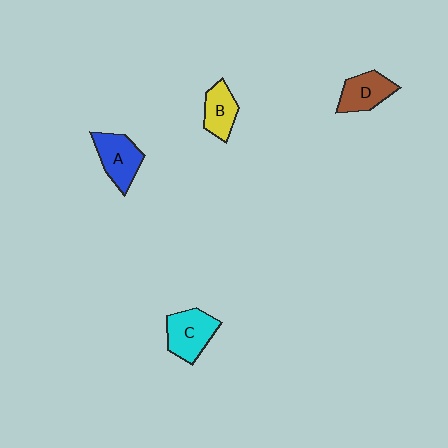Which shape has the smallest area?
Shape B (yellow).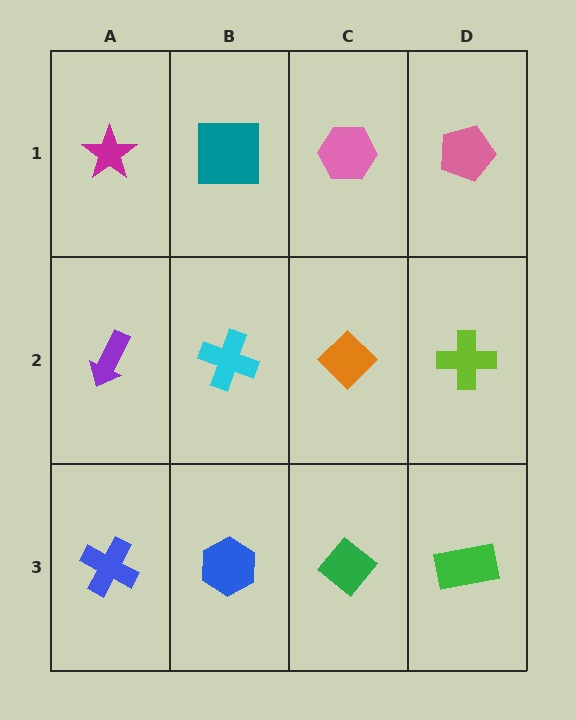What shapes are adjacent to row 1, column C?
An orange diamond (row 2, column C), a teal square (row 1, column B), a pink pentagon (row 1, column D).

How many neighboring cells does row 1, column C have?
3.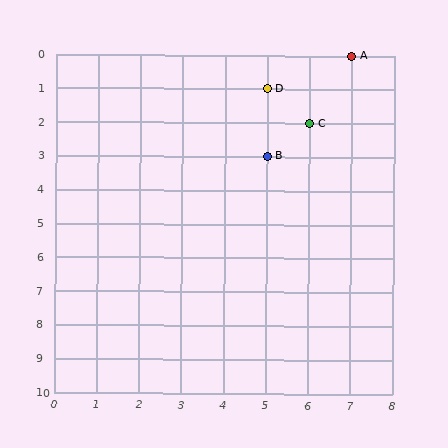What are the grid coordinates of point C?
Point C is at grid coordinates (6, 2).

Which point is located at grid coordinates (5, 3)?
Point B is at (5, 3).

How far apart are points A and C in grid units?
Points A and C are 1 column and 2 rows apart (about 2.2 grid units diagonally).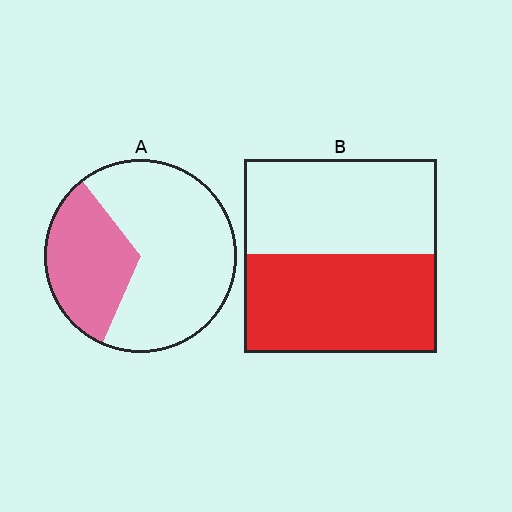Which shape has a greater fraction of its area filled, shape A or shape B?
Shape B.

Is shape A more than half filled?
No.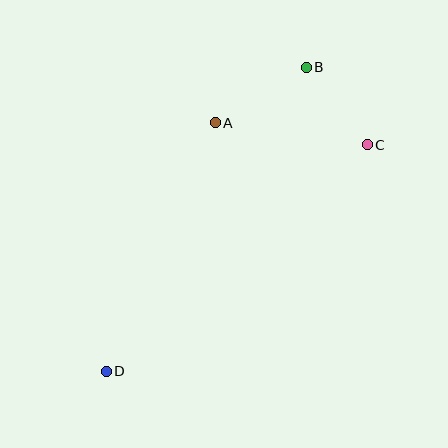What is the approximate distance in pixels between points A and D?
The distance between A and D is approximately 272 pixels.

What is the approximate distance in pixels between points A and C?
The distance between A and C is approximately 153 pixels.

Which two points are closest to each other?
Points B and C are closest to each other.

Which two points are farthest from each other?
Points B and D are farthest from each other.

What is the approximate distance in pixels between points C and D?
The distance between C and D is approximately 346 pixels.